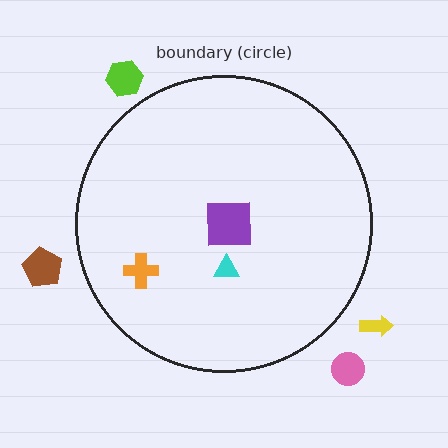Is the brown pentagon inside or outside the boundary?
Outside.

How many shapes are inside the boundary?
3 inside, 4 outside.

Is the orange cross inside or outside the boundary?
Inside.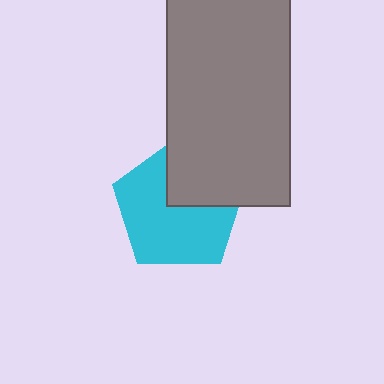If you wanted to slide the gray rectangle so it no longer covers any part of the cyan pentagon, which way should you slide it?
Slide it toward the upper-right — that is the most direct way to separate the two shapes.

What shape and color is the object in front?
The object in front is a gray rectangle.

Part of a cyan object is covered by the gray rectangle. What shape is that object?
It is a pentagon.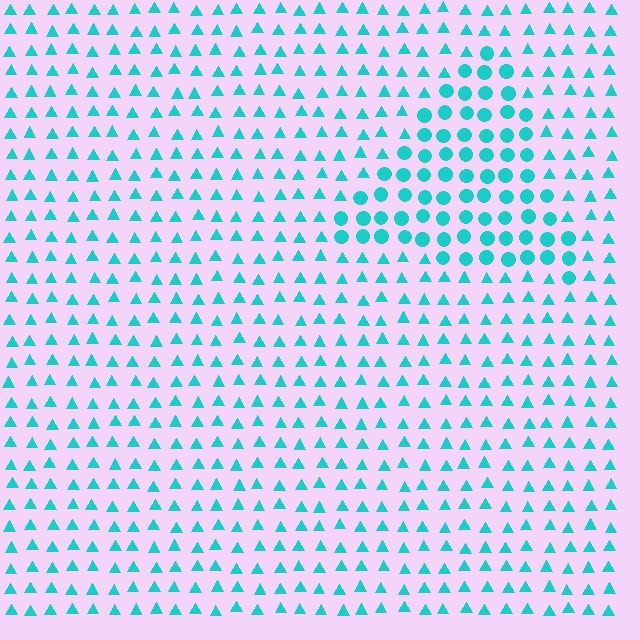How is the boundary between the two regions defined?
The boundary is defined by a change in element shape: circles inside vs. triangles outside. All elements share the same color and spacing.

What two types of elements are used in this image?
The image uses circles inside the triangle region and triangles outside it.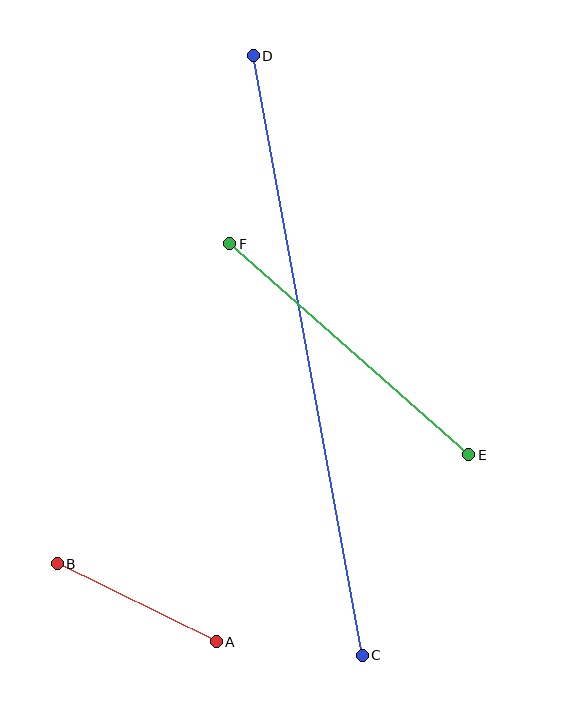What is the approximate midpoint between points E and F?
The midpoint is at approximately (349, 349) pixels.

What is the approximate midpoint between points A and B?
The midpoint is at approximately (137, 603) pixels.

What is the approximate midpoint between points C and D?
The midpoint is at approximately (308, 355) pixels.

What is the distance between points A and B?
The distance is approximately 177 pixels.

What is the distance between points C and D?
The distance is approximately 610 pixels.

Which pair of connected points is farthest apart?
Points C and D are farthest apart.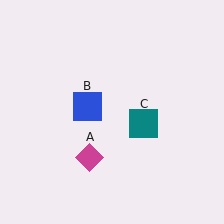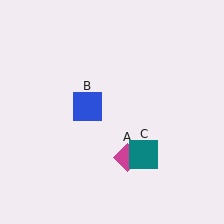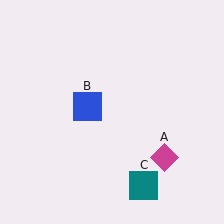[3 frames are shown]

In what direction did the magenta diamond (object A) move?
The magenta diamond (object A) moved right.